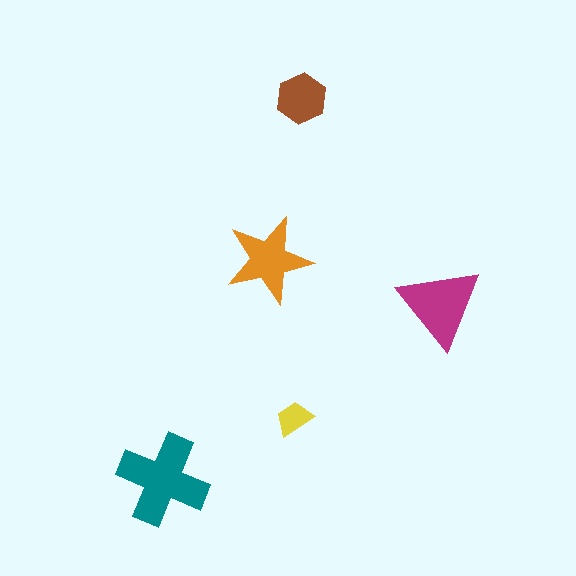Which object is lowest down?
The teal cross is bottommost.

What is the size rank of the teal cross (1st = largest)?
1st.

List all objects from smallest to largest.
The yellow trapezoid, the brown hexagon, the orange star, the magenta triangle, the teal cross.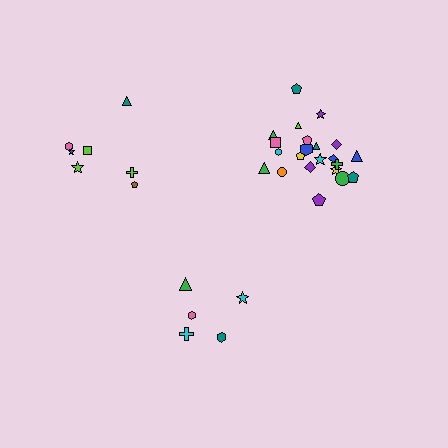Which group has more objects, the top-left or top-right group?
The top-right group.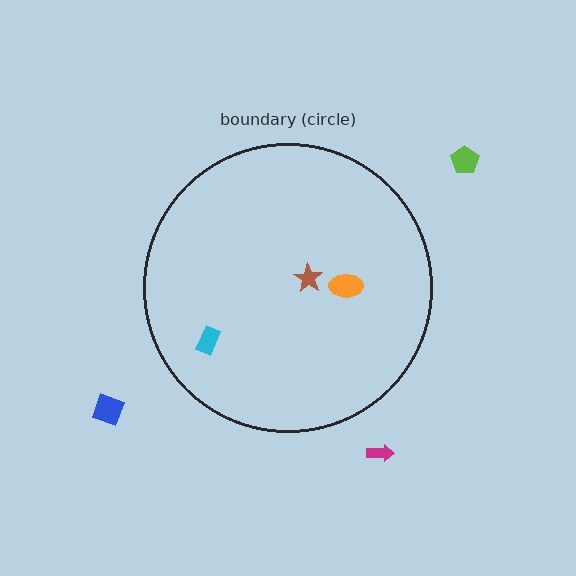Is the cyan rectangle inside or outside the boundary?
Inside.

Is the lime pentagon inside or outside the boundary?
Outside.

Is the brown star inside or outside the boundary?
Inside.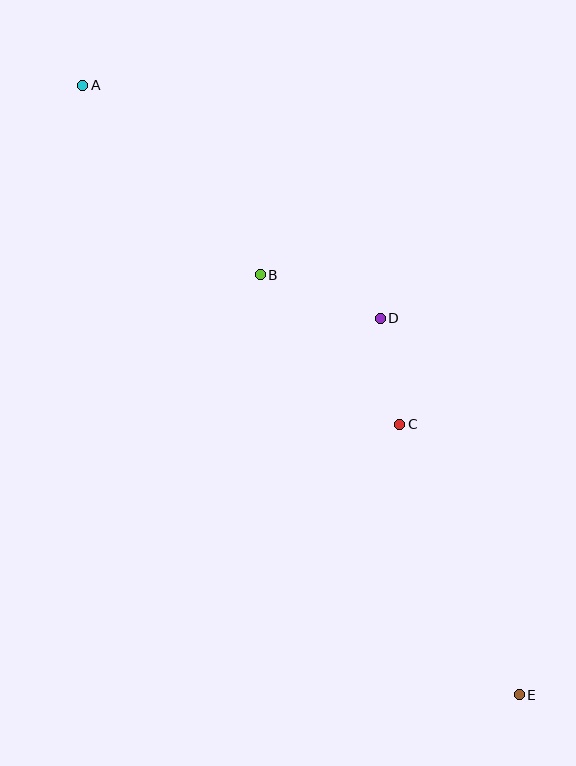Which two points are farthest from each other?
Points A and E are farthest from each other.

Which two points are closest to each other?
Points C and D are closest to each other.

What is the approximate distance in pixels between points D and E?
The distance between D and E is approximately 401 pixels.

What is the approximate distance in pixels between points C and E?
The distance between C and E is approximately 296 pixels.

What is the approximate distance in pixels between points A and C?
The distance between A and C is approximately 464 pixels.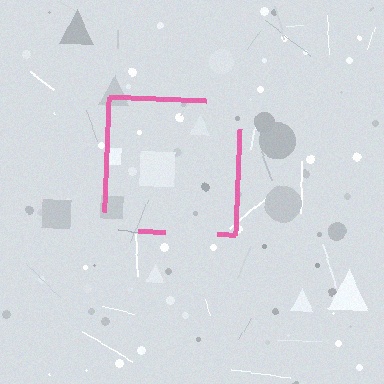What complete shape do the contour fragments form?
The contour fragments form a square.